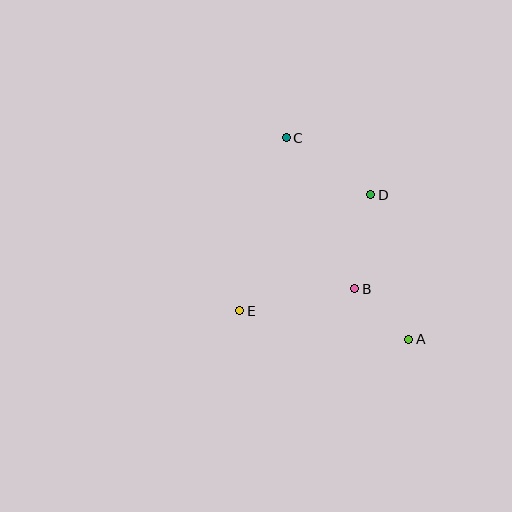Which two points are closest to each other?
Points A and B are closest to each other.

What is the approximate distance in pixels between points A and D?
The distance between A and D is approximately 149 pixels.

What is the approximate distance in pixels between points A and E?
The distance between A and E is approximately 171 pixels.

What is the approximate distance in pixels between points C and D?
The distance between C and D is approximately 102 pixels.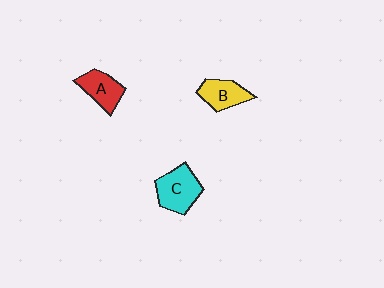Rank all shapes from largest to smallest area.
From largest to smallest: C (cyan), A (red), B (yellow).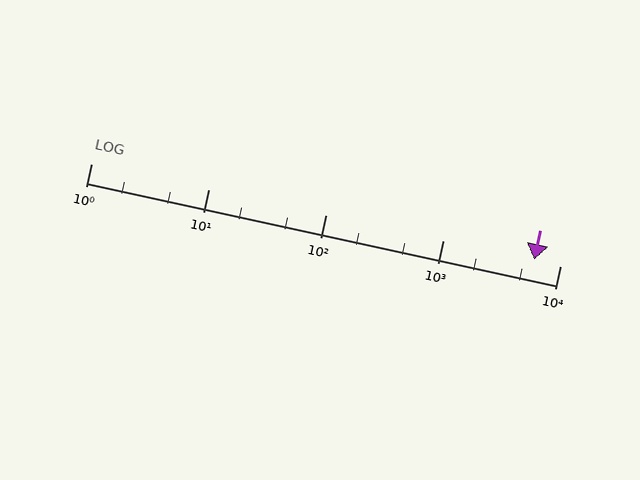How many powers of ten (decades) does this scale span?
The scale spans 4 decades, from 1 to 10000.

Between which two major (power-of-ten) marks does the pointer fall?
The pointer is between 1000 and 10000.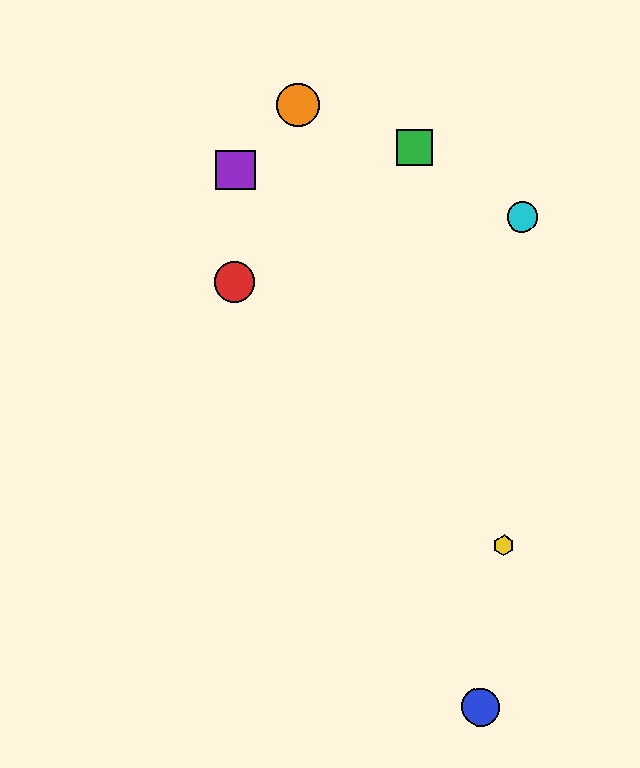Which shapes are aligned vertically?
The red circle, the purple square are aligned vertically.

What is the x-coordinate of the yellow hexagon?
The yellow hexagon is at x≈504.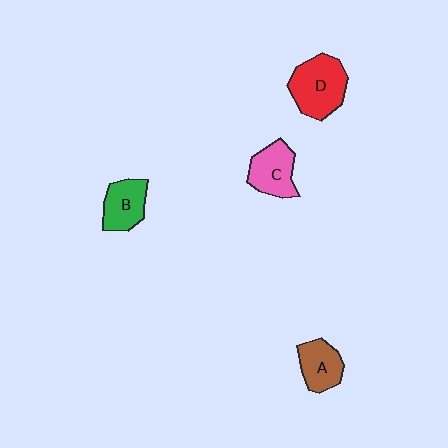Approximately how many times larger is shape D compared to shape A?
Approximately 1.5 times.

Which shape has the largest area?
Shape D (red).